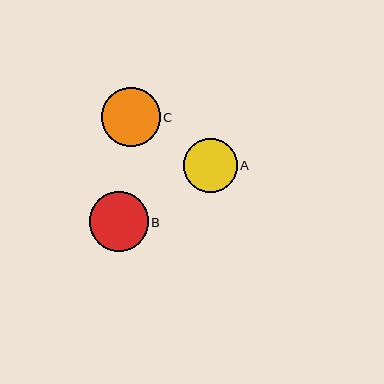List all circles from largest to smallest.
From largest to smallest: C, B, A.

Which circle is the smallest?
Circle A is the smallest with a size of approximately 53 pixels.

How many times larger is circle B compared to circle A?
Circle B is approximately 1.1 times the size of circle A.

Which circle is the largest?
Circle C is the largest with a size of approximately 59 pixels.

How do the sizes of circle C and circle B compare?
Circle C and circle B are approximately the same size.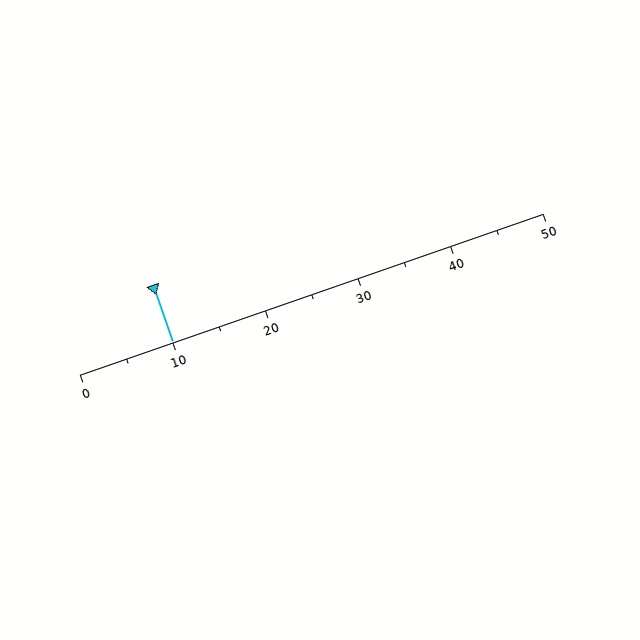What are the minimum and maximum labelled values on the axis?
The axis runs from 0 to 50.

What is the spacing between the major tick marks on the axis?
The major ticks are spaced 10 apart.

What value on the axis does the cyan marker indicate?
The marker indicates approximately 10.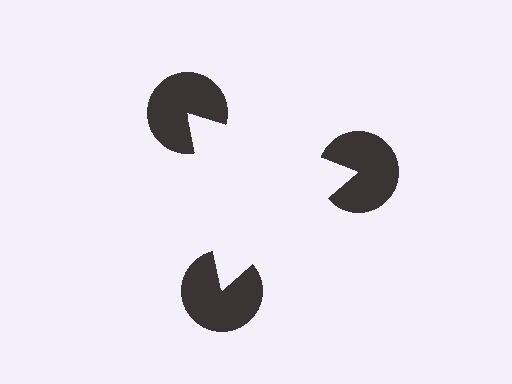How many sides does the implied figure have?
3 sides.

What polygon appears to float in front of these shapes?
An illusory triangle — its edges are inferred from the aligned wedge cuts in the pac-man discs, not physically drawn.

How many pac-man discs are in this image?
There are 3 — one at each vertex of the illusory triangle.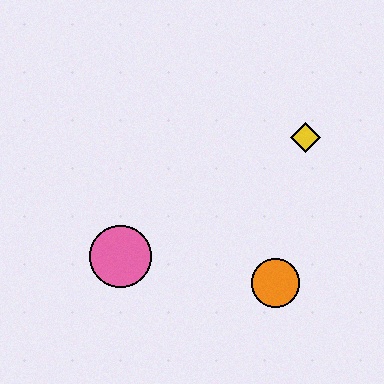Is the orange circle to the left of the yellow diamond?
Yes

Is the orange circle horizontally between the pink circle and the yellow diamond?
Yes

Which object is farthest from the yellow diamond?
The pink circle is farthest from the yellow diamond.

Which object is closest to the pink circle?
The orange circle is closest to the pink circle.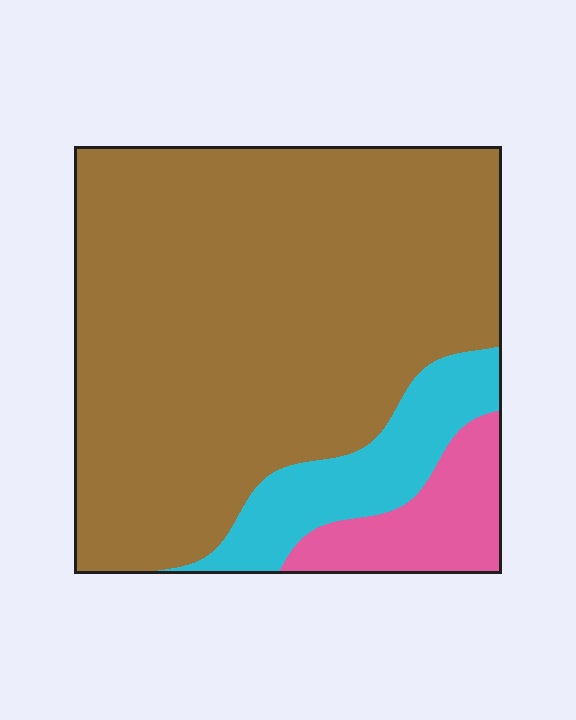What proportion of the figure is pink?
Pink covers 10% of the figure.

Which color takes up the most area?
Brown, at roughly 75%.